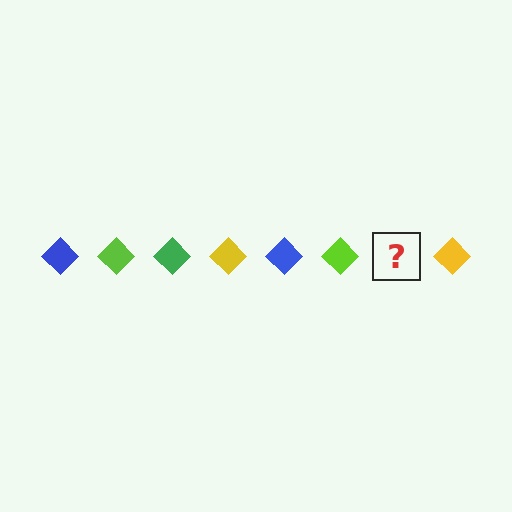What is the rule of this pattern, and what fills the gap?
The rule is that the pattern cycles through blue, lime, green, yellow diamonds. The gap should be filled with a green diamond.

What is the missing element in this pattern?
The missing element is a green diamond.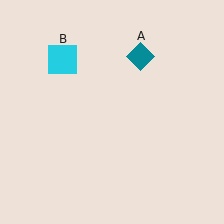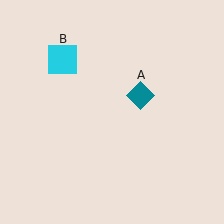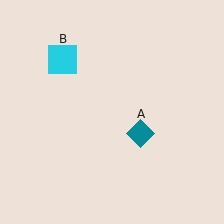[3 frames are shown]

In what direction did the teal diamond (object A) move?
The teal diamond (object A) moved down.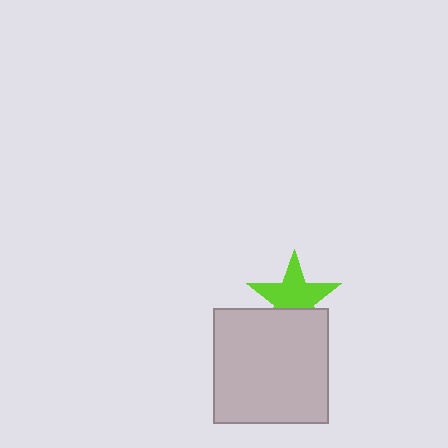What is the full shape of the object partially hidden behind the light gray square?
The partially hidden object is a lime star.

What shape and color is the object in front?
The object in front is a light gray square.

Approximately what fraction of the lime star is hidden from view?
Roughly 34% of the lime star is hidden behind the light gray square.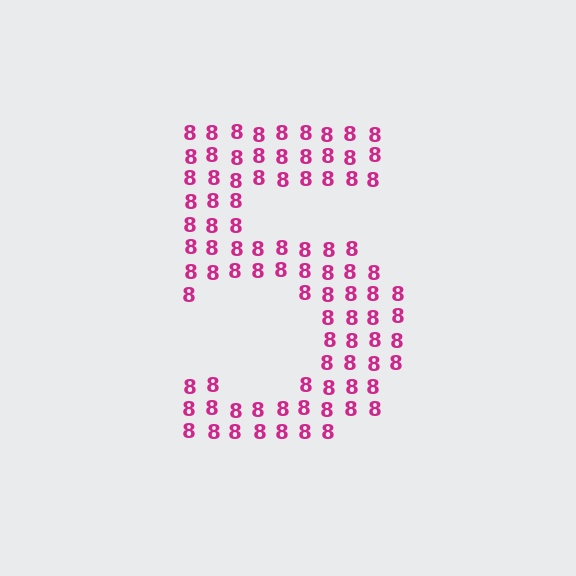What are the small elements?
The small elements are digit 8's.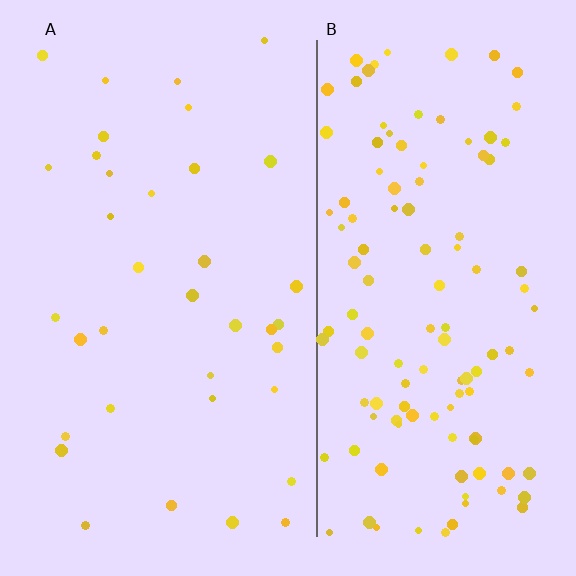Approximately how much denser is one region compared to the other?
Approximately 3.2× — region B over region A.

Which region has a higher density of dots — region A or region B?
B (the right).